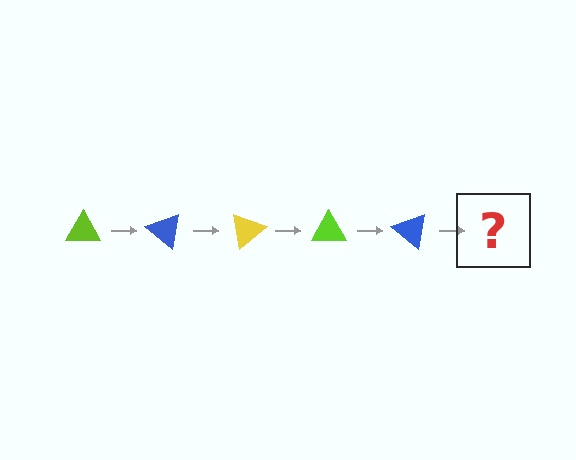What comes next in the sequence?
The next element should be a yellow triangle, rotated 200 degrees from the start.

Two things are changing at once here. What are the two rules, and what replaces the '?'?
The two rules are that it rotates 40 degrees each step and the color cycles through lime, blue, and yellow. The '?' should be a yellow triangle, rotated 200 degrees from the start.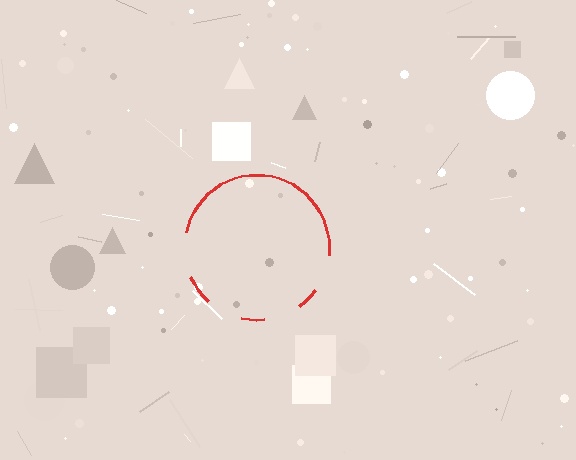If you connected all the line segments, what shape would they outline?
They would outline a circle.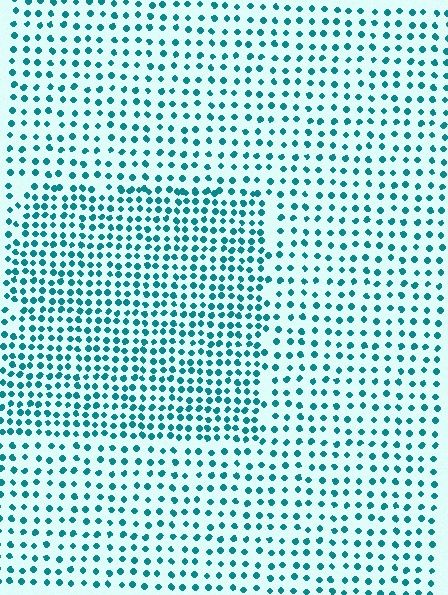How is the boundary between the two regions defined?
The boundary is defined by a change in element density (approximately 1.7x ratio). All elements are the same color, size, and shape.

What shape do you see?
I see a rectangle.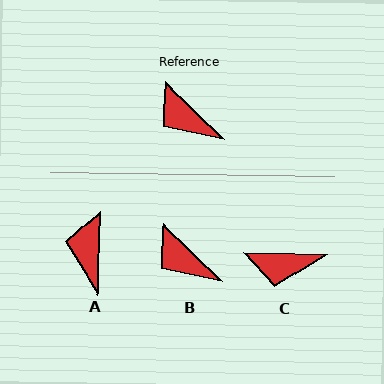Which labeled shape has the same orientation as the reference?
B.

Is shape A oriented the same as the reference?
No, it is off by about 46 degrees.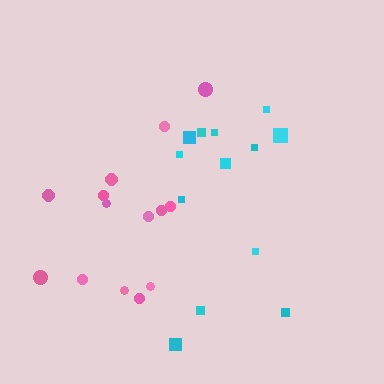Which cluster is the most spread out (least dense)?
Cyan.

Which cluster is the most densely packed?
Pink.